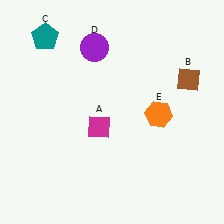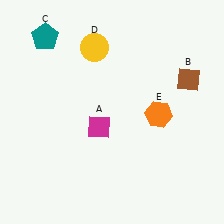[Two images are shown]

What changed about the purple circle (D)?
In Image 1, D is purple. In Image 2, it changed to yellow.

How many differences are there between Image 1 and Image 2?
There is 1 difference between the two images.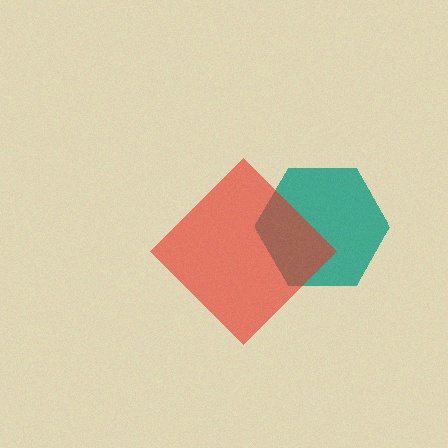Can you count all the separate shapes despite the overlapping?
Yes, there are 2 separate shapes.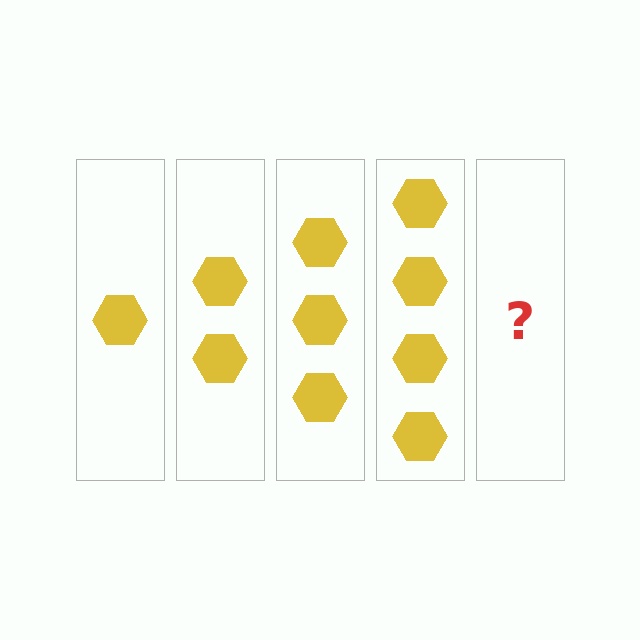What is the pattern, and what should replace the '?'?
The pattern is that each step adds one more hexagon. The '?' should be 5 hexagons.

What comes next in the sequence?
The next element should be 5 hexagons.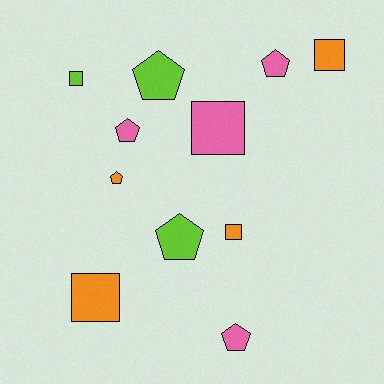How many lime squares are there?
There is 1 lime square.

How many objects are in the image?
There are 11 objects.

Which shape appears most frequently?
Pentagon, with 6 objects.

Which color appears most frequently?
Orange, with 4 objects.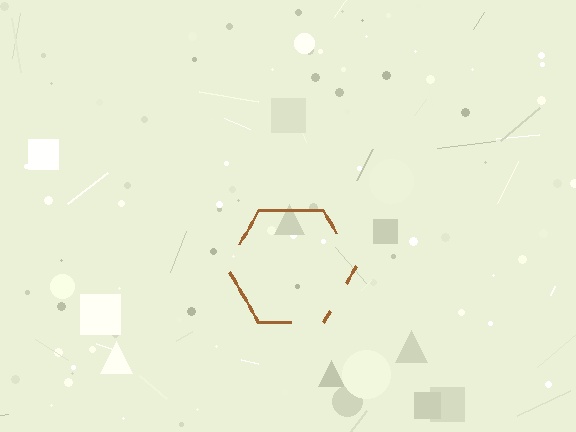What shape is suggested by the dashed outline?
The dashed outline suggests a hexagon.